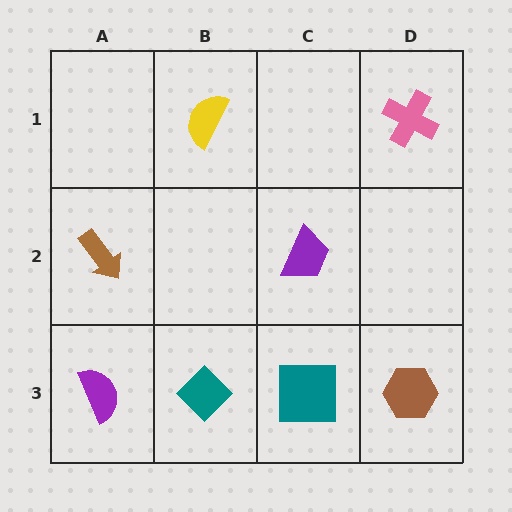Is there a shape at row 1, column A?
No, that cell is empty.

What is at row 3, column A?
A purple semicircle.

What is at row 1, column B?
A yellow semicircle.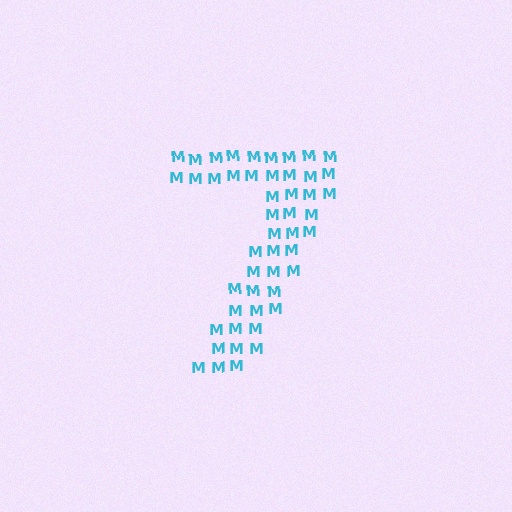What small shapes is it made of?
It is made of small letter M's.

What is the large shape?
The large shape is the digit 7.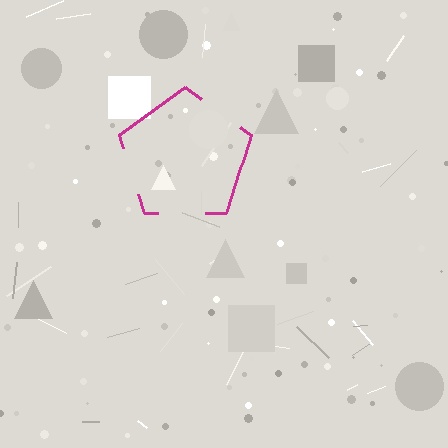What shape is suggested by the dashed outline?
The dashed outline suggests a pentagon.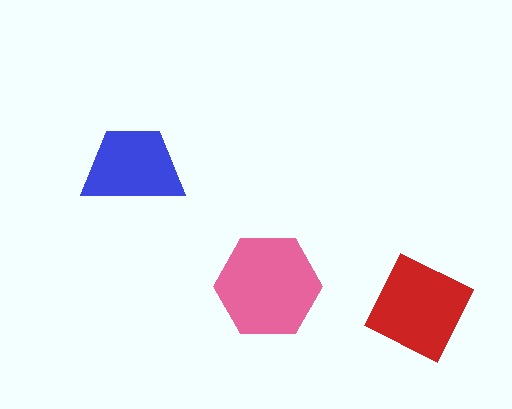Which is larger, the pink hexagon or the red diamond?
The pink hexagon.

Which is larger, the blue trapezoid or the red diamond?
The red diamond.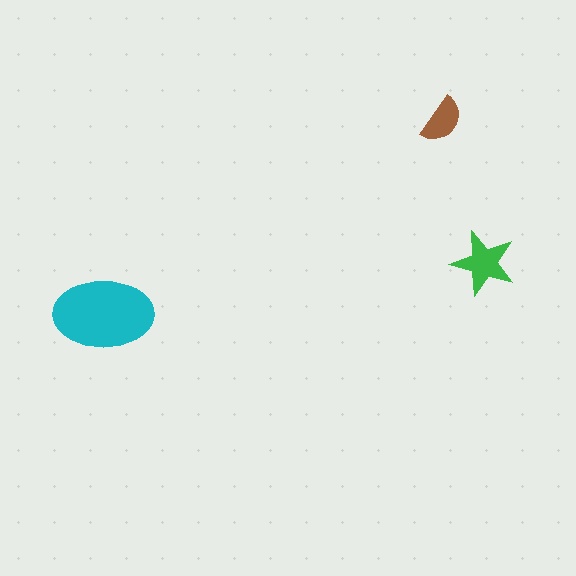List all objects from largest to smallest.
The cyan ellipse, the green star, the brown semicircle.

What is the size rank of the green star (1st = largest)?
2nd.